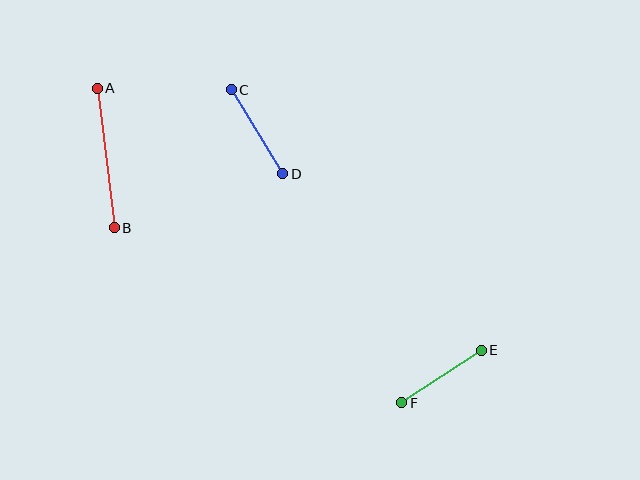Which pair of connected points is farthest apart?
Points A and B are farthest apart.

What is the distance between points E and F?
The distance is approximately 96 pixels.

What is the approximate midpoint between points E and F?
The midpoint is at approximately (442, 377) pixels.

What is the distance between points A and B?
The distance is approximately 141 pixels.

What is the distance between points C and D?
The distance is approximately 99 pixels.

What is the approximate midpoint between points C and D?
The midpoint is at approximately (257, 132) pixels.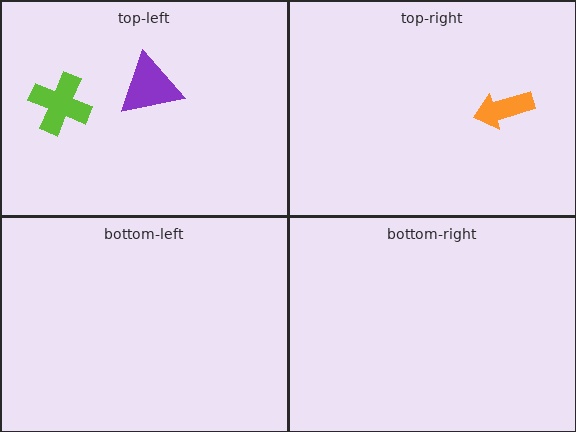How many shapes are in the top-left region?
2.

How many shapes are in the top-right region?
1.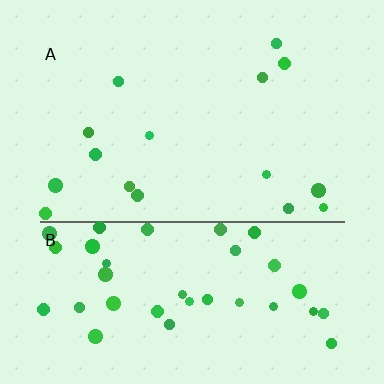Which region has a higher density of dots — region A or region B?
B (the bottom).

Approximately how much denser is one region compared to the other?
Approximately 2.6× — region B over region A.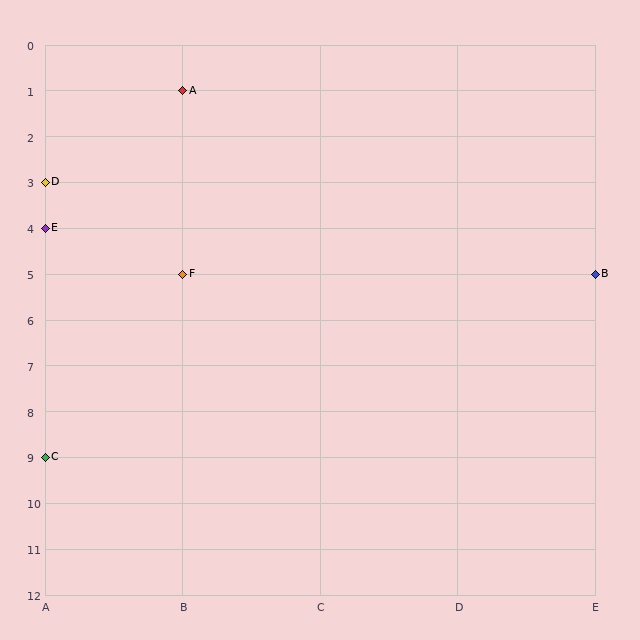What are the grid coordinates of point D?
Point D is at grid coordinates (A, 3).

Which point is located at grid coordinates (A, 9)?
Point C is at (A, 9).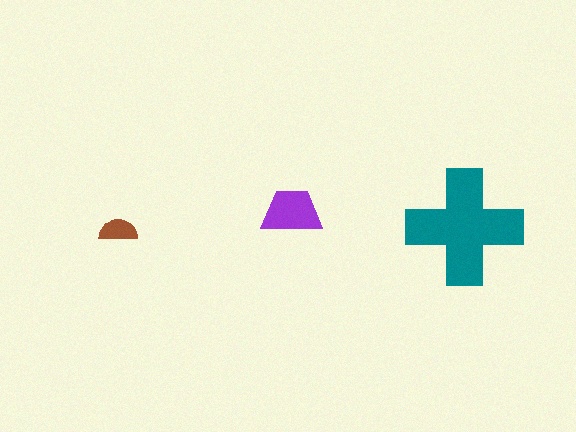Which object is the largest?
The teal cross.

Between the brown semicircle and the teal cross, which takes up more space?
The teal cross.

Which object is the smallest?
The brown semicircle.